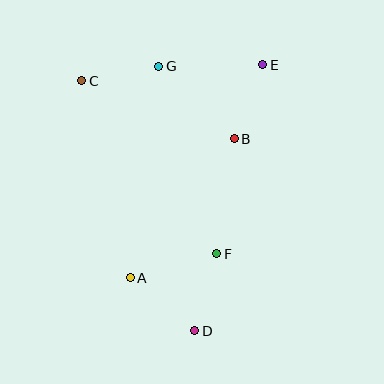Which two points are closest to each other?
Points C and G are closest to each other.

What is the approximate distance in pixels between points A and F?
The distance between A and F is approximately 90 pixels.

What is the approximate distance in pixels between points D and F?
The distance between D and F is approximately 80 pixels.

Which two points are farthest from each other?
Points D and E are farthest from each other.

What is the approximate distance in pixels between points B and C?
The distance between B and C is approximately 163 pixels.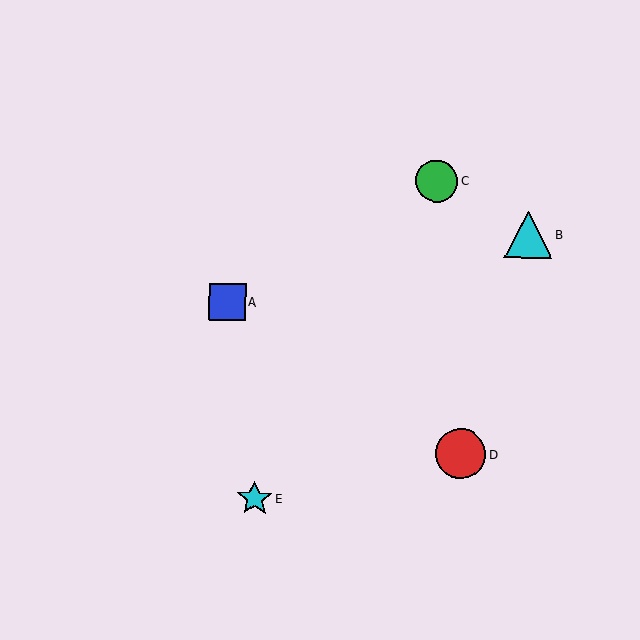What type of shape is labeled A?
Shape A is a blue square.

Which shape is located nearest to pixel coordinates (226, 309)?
The blue square (labeled A) at (227, 302) is nearest to that location.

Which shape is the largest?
The red circle (labeled D) is the largest.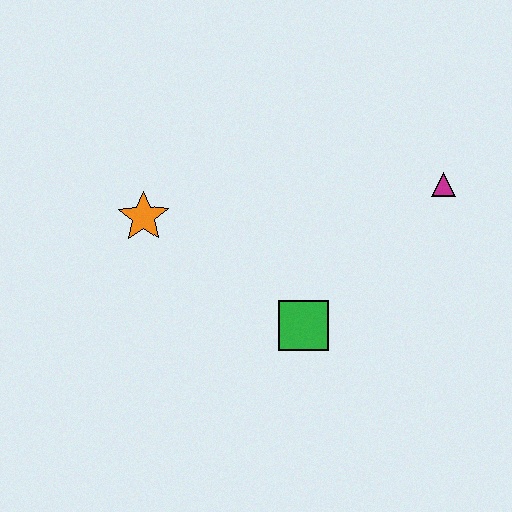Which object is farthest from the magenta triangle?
The orange star is farthest from the magenta triangle.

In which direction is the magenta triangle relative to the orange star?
The magenta triangle is to the right of the orange star.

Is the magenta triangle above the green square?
Yes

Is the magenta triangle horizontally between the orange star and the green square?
No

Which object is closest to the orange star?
The green square is closest to the orange star.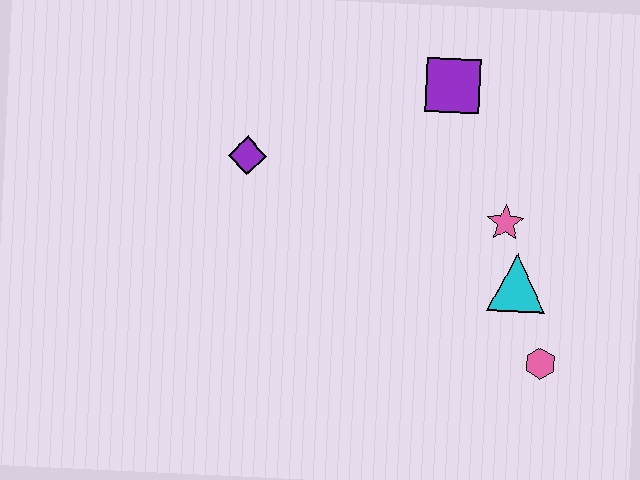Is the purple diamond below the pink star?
No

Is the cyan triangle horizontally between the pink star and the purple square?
No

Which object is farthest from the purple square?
The pink hexagon is farthest from the purple square.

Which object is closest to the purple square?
The pink star is closest to the purple square.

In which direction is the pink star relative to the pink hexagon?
The pink star is above the pink hexagon.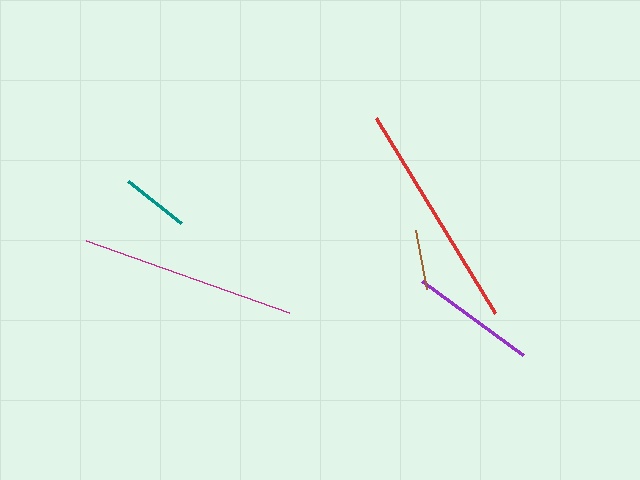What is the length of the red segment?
The red segment is approximately 228 pixels long.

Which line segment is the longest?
The red line is the longest at approximately 228 pixels.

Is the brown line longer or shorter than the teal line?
The teal line is longer than the brown line.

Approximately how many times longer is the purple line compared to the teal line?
The purple line is approximately 1.9 times the length of the teal line.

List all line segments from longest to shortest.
From longest to shortest: red, magenta, purple, teal, brown.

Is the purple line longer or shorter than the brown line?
The purple line is longer than the brown line.